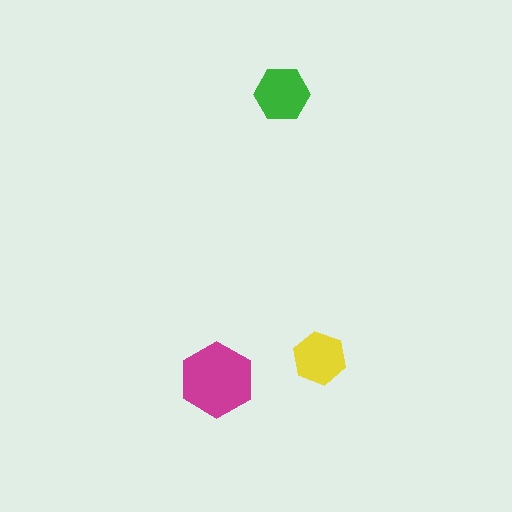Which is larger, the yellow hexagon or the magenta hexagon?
The magenta one.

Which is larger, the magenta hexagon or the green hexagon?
The magenta one.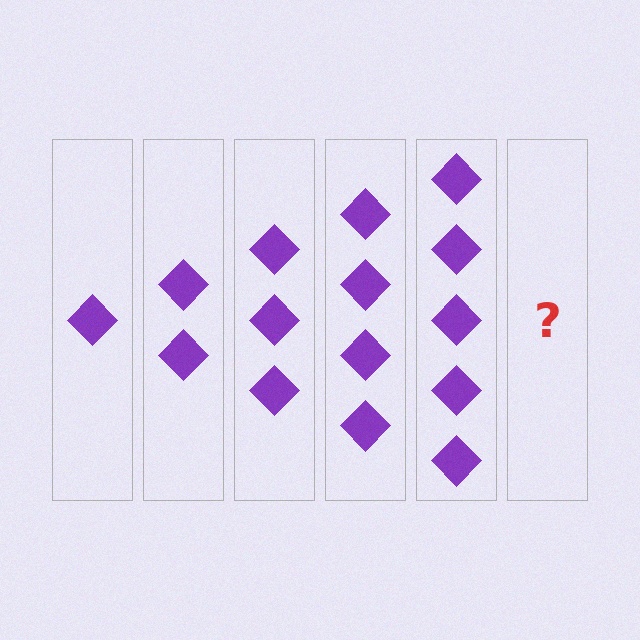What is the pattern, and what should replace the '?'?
The pattern is that each step adds one more diamond. The '?' should be 6 diamonds.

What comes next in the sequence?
The next element should be 6 diamonds.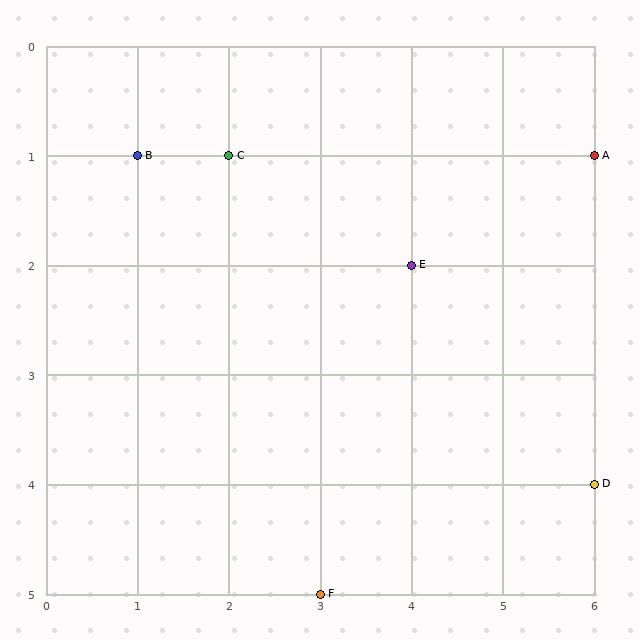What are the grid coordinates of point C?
Point C is at grid coordinates (2, 1).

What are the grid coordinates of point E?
Point E is at grid coordinates (4, 2).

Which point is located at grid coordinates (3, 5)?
Point F is at (3, 5).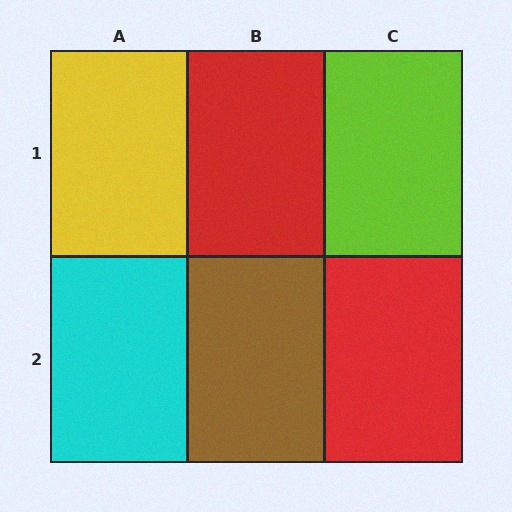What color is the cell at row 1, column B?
Red.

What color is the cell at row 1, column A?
Yellow.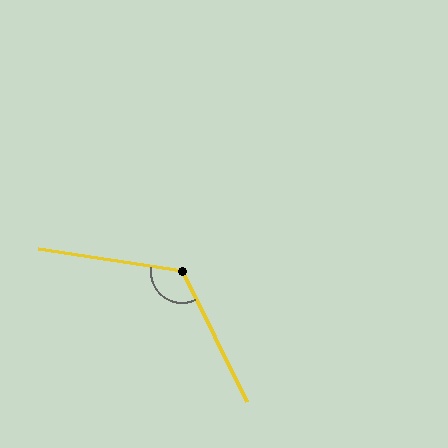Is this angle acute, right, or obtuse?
It is obtuse.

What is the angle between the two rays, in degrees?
Approximately 125 degrees.